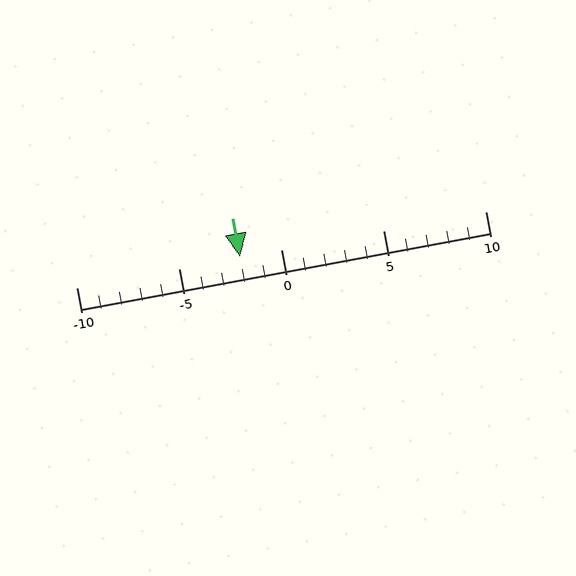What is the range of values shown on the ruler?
The ruler shows values from -10 to 10.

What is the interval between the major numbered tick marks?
The major tick marks are spaced 5 units apart.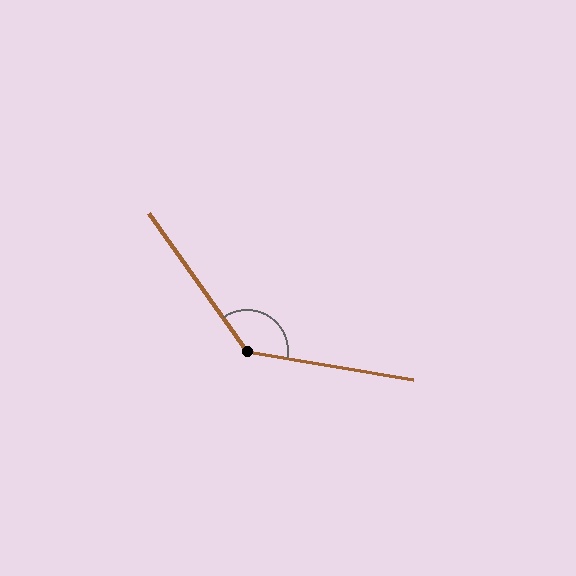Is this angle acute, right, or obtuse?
It is obtuse.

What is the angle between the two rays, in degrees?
Approximately 135 degrees.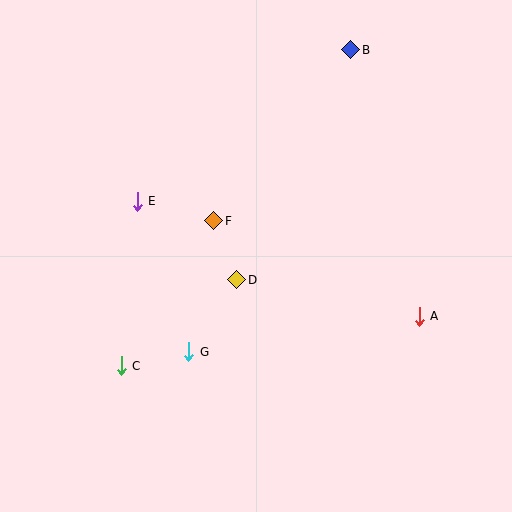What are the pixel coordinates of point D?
Point D is at (237, 280).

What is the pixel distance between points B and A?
The distance between B and A is 275 pixels.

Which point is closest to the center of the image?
Point D at (237, 280) is closest to the center.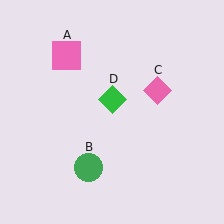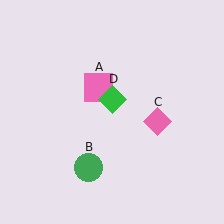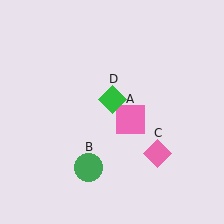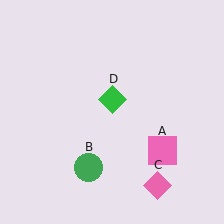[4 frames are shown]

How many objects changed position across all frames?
2 objects changed position: pink square (object A), pink diamond (object C).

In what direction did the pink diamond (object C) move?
The pink diamond (object C) moved down.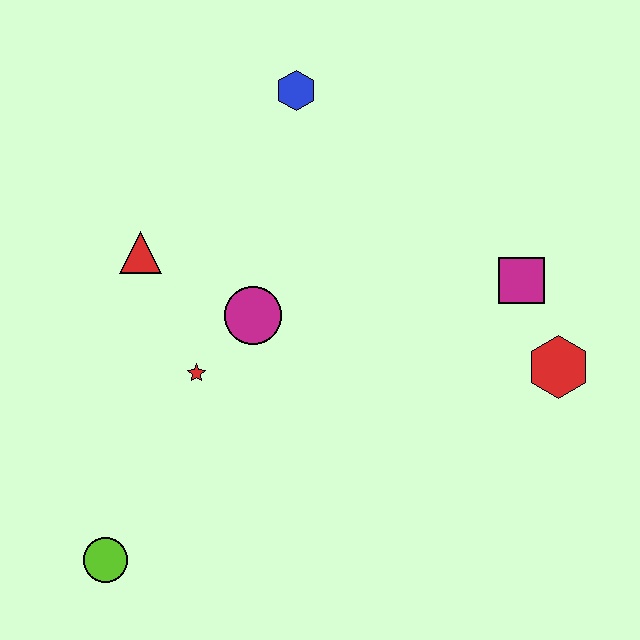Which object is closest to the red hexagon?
The magenta square is closest to the red hexagon.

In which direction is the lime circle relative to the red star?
The lime circle is below the red star.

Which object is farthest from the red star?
The red hexagon is farthest from the red star.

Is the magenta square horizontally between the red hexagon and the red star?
Yes